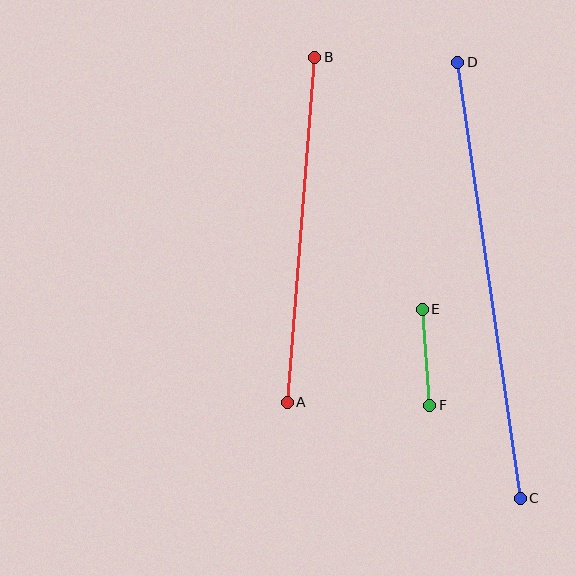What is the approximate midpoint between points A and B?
The midpoint is at approximately (301, 230) pixels.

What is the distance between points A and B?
The distance is approximately 346 pixels.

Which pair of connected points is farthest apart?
Points C and D are farthest apart.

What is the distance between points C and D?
The distance is approximately 440 pixels.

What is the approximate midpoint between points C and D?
The midpoint is at approximately (489, 280) pixels.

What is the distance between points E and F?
The distance is approximately 96 pixels.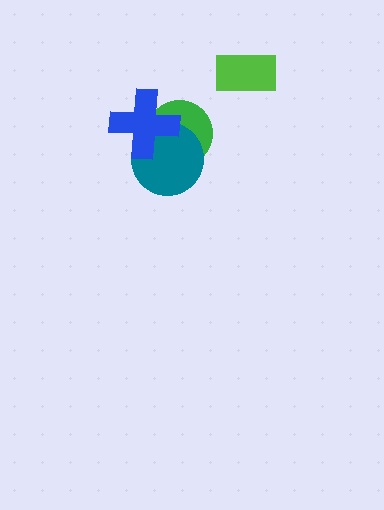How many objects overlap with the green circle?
2 objects overlap with the green circle.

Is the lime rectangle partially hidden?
No, no other shape covers it.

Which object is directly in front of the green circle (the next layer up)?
The teal circle is directly in front of the green circle.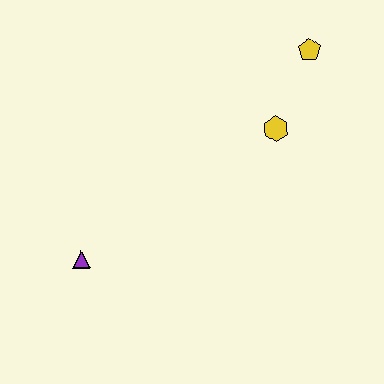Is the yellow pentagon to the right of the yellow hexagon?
Yes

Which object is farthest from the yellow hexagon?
The purple triangle is farthest from the yellow hexagon.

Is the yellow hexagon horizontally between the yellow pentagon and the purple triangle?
Yes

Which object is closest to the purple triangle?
The yellow hexagon is closest to the purple triangle.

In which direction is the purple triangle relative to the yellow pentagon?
The purple triangle is to the left of the yellow pentagon.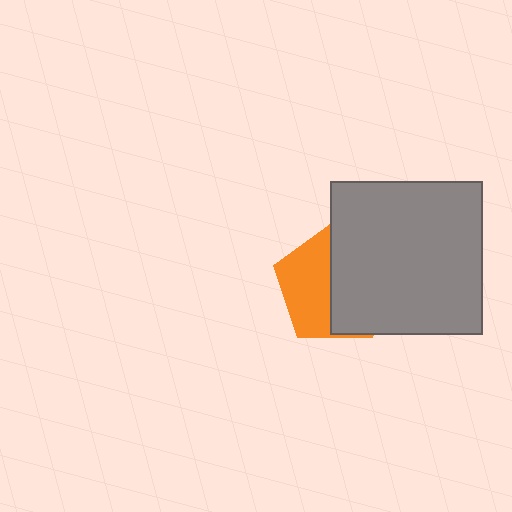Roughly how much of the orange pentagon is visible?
A small part of it is visible (roughly 44%).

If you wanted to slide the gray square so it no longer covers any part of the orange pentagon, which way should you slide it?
Slide it right — that is the most direct way to separate the two shapes.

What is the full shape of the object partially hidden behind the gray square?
The partially hidden object is an orange pentagon.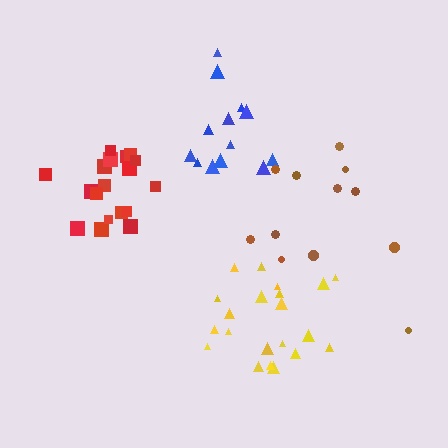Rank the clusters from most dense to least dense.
red, yellow, blue, brown.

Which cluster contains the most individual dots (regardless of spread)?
Yellow (21).